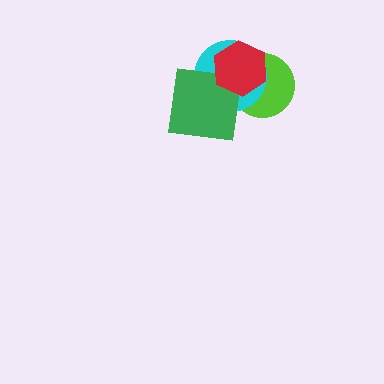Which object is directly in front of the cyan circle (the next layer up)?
The green square is directly in front of the cyan circle.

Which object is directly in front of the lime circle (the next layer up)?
The cyan circle is directly in front of the lime circle.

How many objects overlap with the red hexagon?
3 objects overlap with the red hexagon.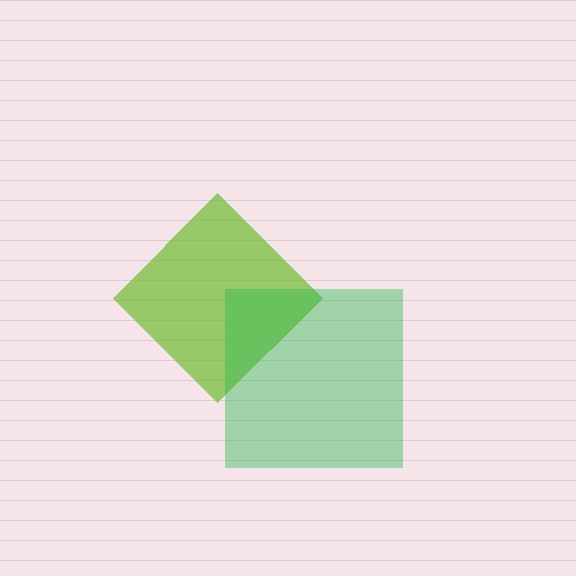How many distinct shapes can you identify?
There are 2 distinct shapes: a lime diamond, a green square.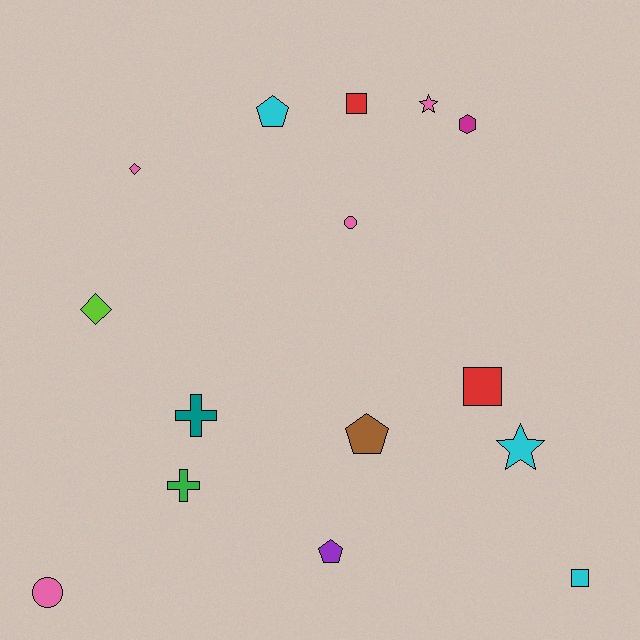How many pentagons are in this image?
There are 3 pentagons.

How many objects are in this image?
There are 15 objects.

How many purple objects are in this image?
There is 1 purple object.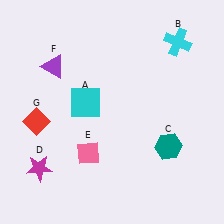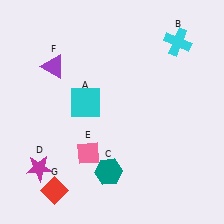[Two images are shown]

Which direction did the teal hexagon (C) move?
The teal hexagon (C) moved left.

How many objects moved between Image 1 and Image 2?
2 objects moved between the two images.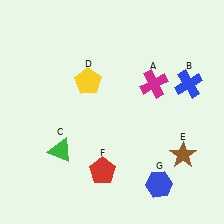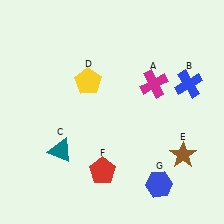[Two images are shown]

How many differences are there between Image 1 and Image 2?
There is 1 difference between the two images.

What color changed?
The triangle (C) changed from green in Image 1 to teal in Image 2.